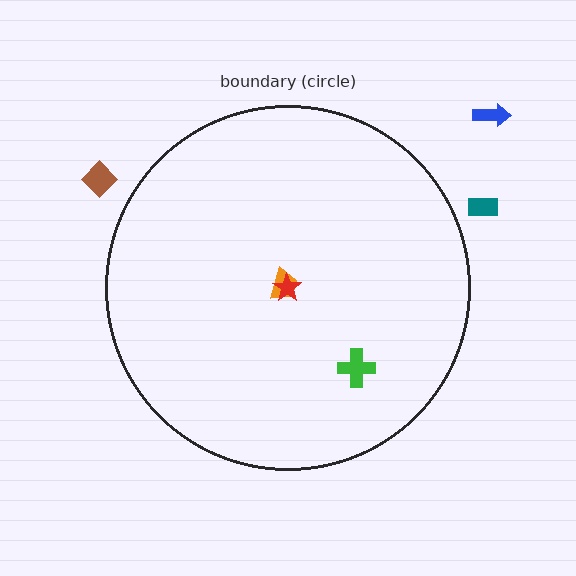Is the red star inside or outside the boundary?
Inside.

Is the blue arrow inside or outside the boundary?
Outside.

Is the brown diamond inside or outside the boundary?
Outside.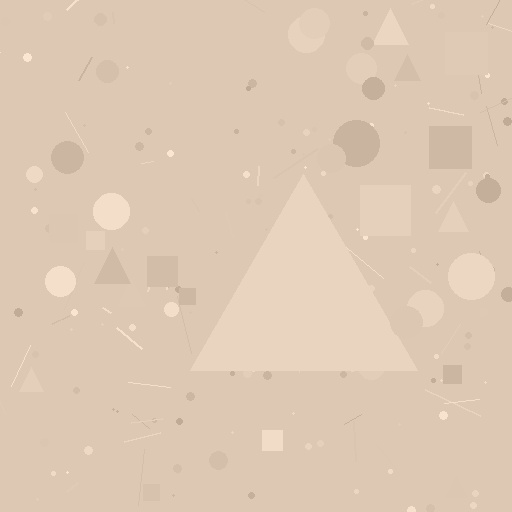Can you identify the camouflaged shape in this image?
The camouflaged shape is a triangle.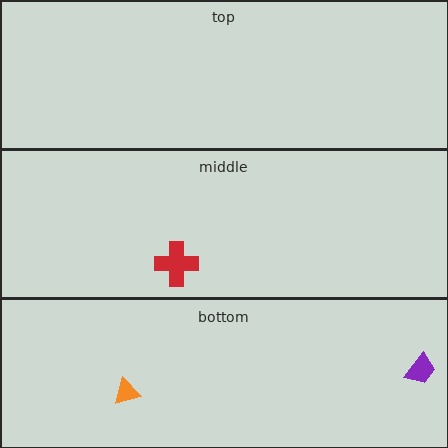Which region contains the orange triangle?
The bottom region.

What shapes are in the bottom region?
The purple trapezoid, the orange triangle.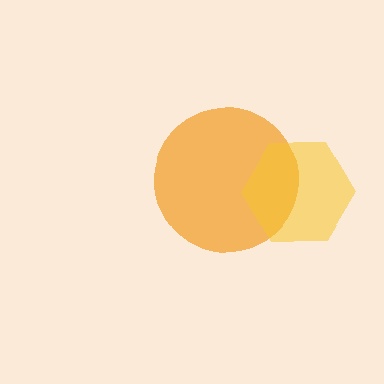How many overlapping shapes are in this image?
There are 2 overlapping shapes in the image.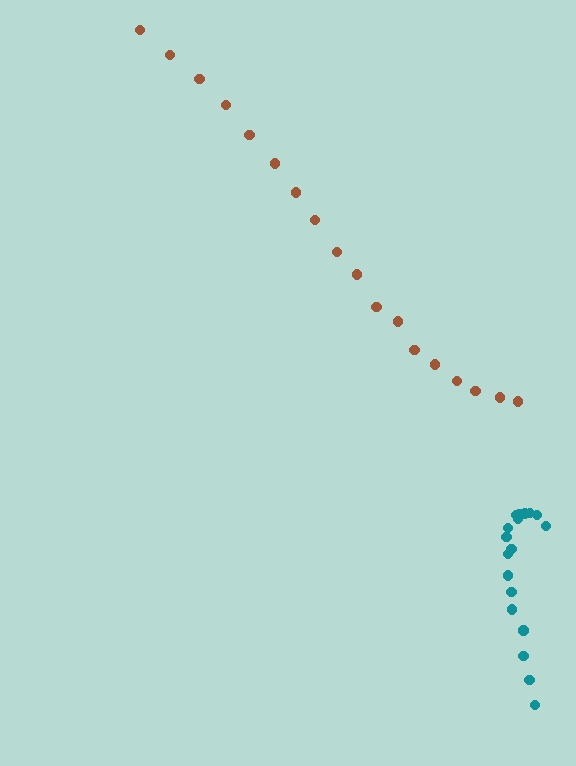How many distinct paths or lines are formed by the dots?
There are 2 distinct paths.